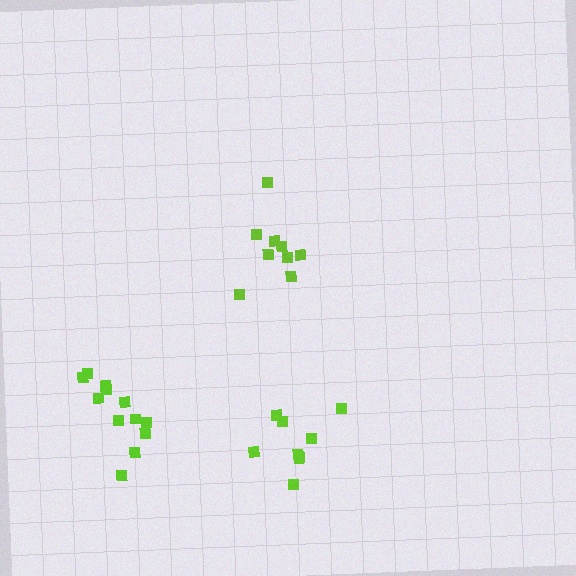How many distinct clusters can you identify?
There are 3 distinct clusters.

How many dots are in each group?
Group 1: 8 dots, Group 2: 9 dots, Group 3: 12 dots (29 total).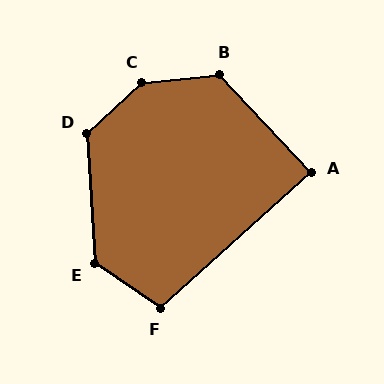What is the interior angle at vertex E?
Approximately 128 degrees (obtuse).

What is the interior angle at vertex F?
Approximately 104 degrees (obtuse).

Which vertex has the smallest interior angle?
A, at approximately 89 degrees.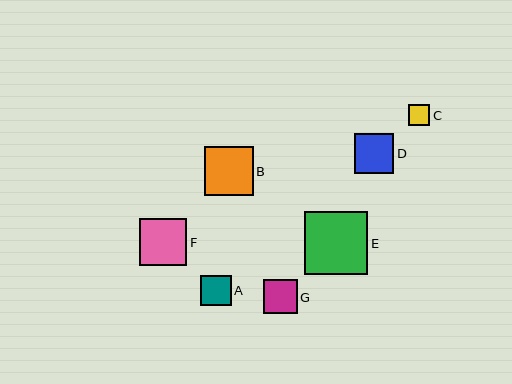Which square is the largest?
Square E is the largest with a size of approximately 64 pixels.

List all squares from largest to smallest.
From largest to smallest: E, B, F, D, G, A, C.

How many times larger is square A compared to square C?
Square A is approximately 1.4 times the size of square C.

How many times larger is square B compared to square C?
Square B is approximately 2.3 times the size of square C.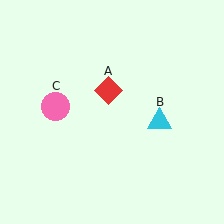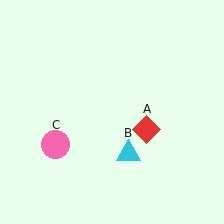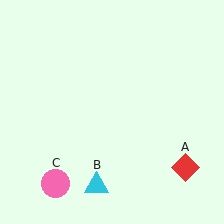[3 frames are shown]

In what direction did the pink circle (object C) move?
The pink circle (object C) moved down.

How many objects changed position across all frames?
3 objects changed position: red diamond (object A), cyan triangle (object B), pink circle (object C).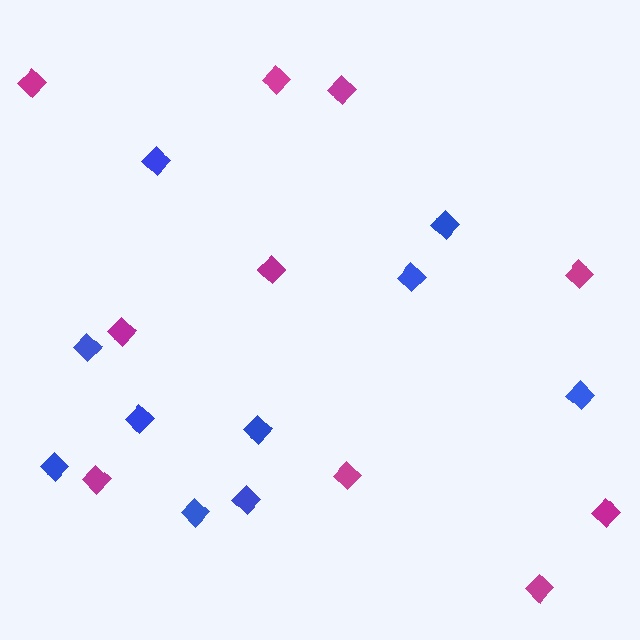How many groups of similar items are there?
There are 2 groups: one group of blue diamonds (10) and one group of magenta diamonds (10).